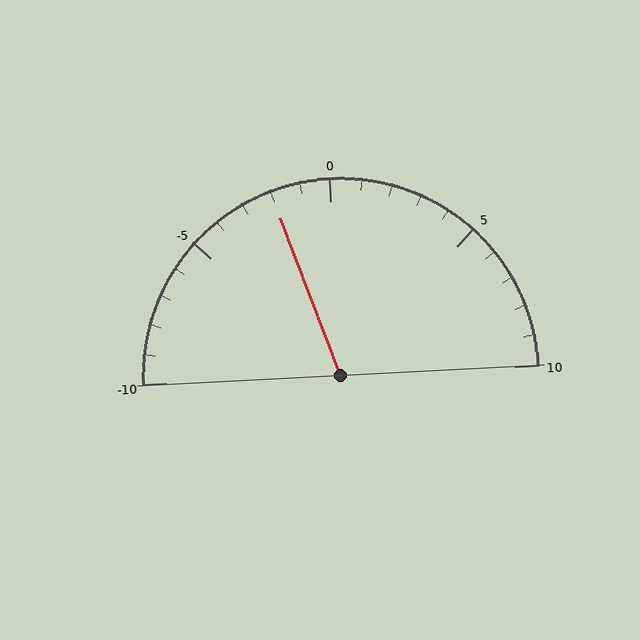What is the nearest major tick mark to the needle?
The nearest major tick mark is 0.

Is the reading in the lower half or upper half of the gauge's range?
The reading is in the lower half of the range (-10 to 10).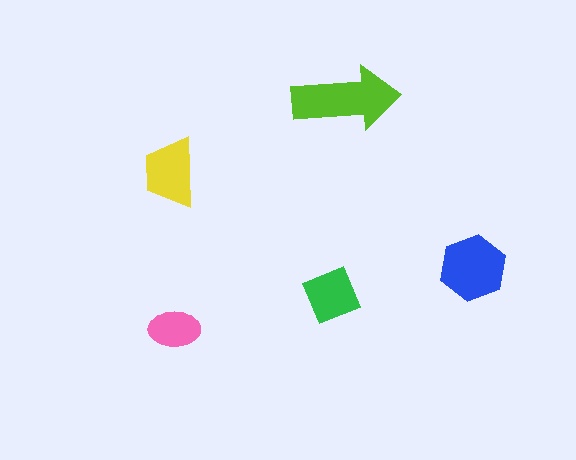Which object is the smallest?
The pink ellipse.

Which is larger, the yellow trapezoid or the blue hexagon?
The blue hexagon.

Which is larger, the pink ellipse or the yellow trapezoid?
The yellow trapezoid.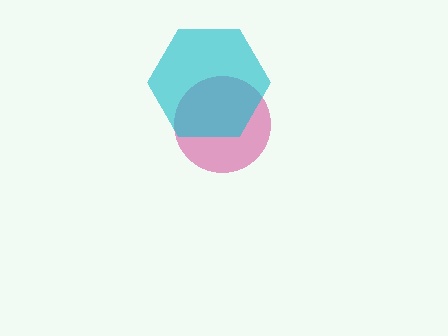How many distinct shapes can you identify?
There are 2 distinct shapes: a magenta circle, a cyan hexagon.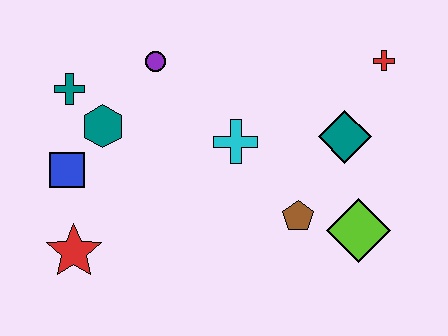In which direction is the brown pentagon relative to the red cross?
The brown pentagon is below the red cross.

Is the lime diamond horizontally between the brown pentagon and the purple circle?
No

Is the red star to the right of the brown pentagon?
No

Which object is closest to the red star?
The blue square is closest to the red star.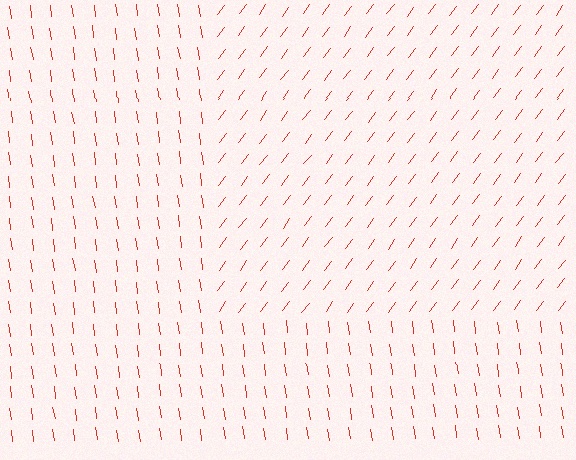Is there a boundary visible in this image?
Yes, there is a texture boundary formed by a change in line orientation.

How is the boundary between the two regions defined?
The boundary is defined purely by a change in line orientation (approximately 45 degrees difference). All lines are the same color and thickness.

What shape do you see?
I see a rectangle.